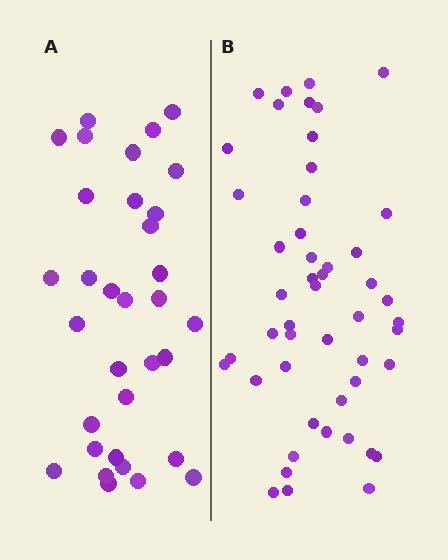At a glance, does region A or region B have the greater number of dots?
Region B (the right region) has more dots.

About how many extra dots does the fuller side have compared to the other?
Region B has approximately 15 more dots than region A.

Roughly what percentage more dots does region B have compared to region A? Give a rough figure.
About 50% more.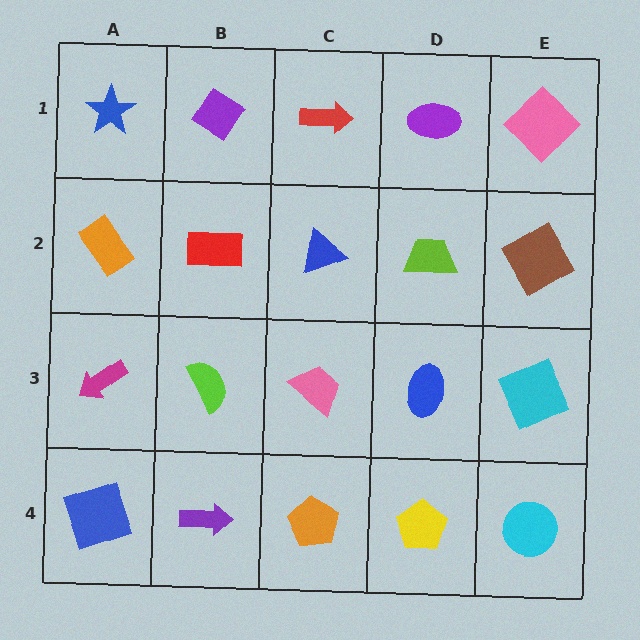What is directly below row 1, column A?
An orange rectangle.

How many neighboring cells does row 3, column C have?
4.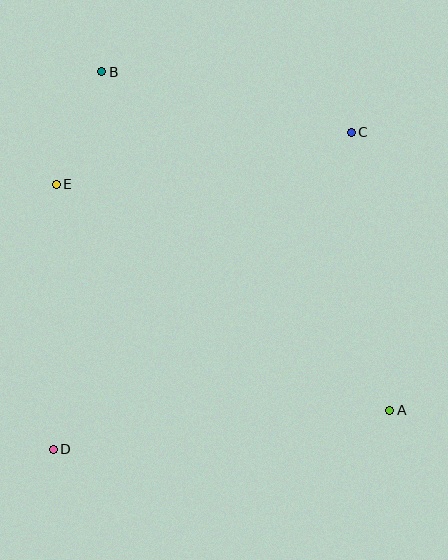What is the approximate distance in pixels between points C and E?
The distance between C and E is approximately 300 pixels.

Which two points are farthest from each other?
Points A and B are farthest from each other.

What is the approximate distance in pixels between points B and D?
The distance between B and D is approximately 380 pixels.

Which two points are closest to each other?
Points B and E are closest to each other.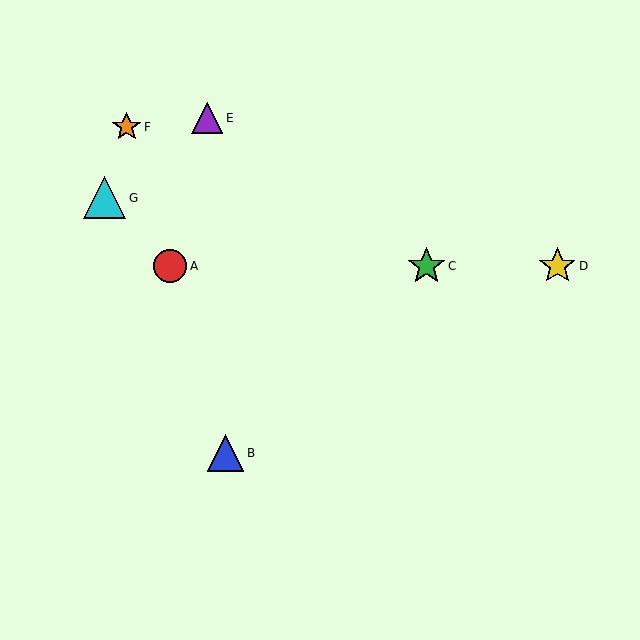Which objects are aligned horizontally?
Objects A, C, D are aligned horizontally.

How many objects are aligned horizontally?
3 objects (A, C, D) are aligned horizontally.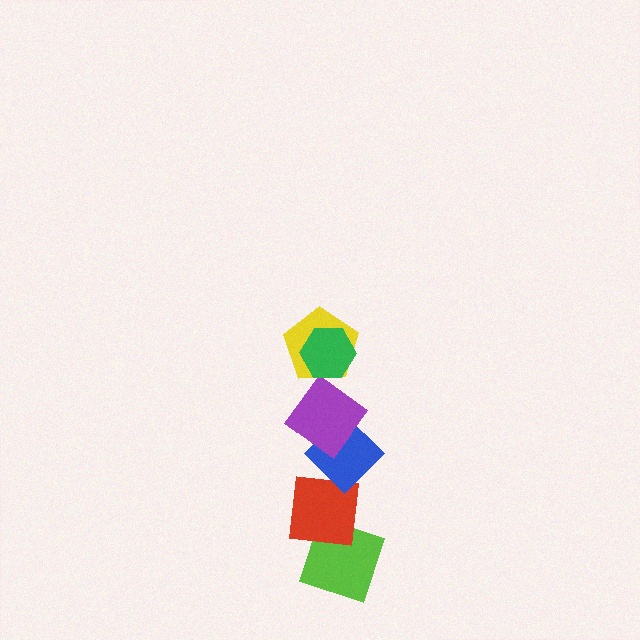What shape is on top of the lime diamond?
The red square is on top of the lime diamond.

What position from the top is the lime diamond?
The lime diamond is 6th from the top.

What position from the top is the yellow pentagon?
The yellow pentagon is 2nd from the top.